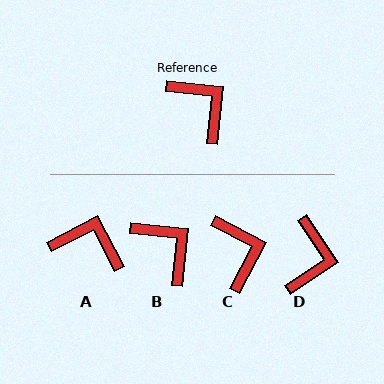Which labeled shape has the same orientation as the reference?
B.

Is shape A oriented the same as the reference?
No, it is off by about 34 degrees.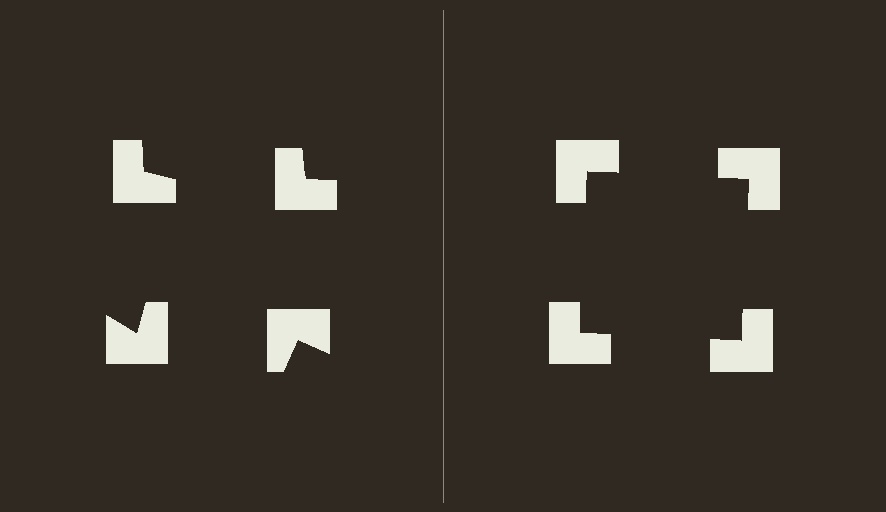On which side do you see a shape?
An illusory square appears on the right side. On the left side the wedge cuts are rotated, so no coherent shape forms.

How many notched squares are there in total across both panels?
8 — 4 on each side.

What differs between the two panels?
The notched squares are positioned identically on both sides; only the wedge orientations differ. On the right they align to a square; on the left they are misaligned.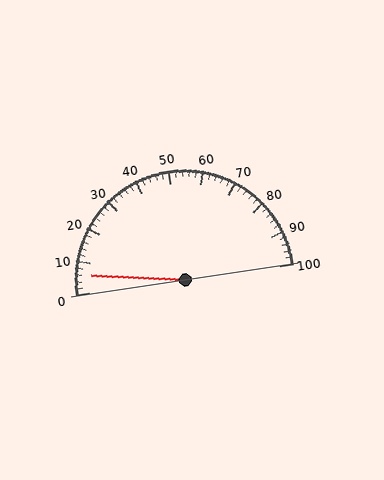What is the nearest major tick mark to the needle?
The nearest major tick mark is 10.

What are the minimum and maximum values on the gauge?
The gauge ranges from 0 to 100.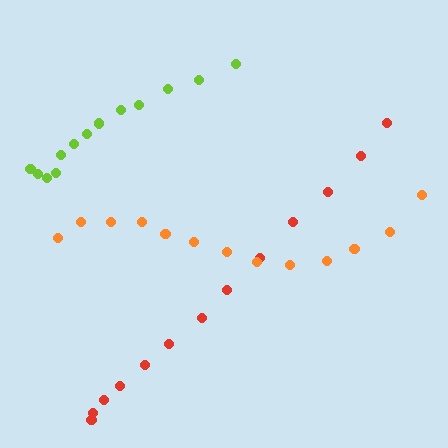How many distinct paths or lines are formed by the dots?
There are 3 distinct paths.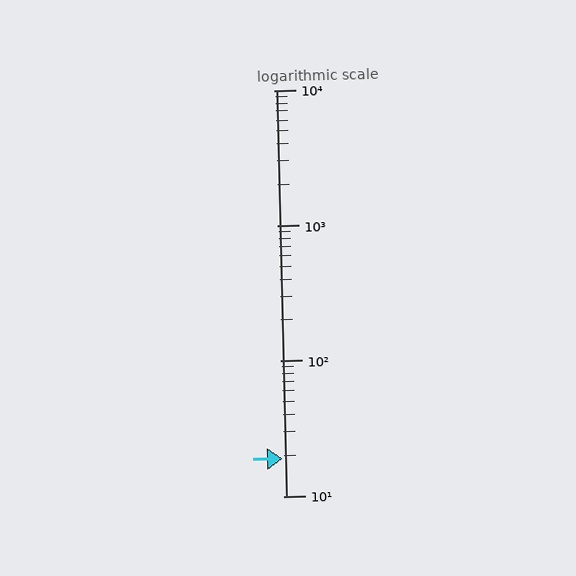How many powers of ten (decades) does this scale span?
The scale spans 3 decades, from 10 to 10000.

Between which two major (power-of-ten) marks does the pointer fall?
The pointer is between 10 and 100.